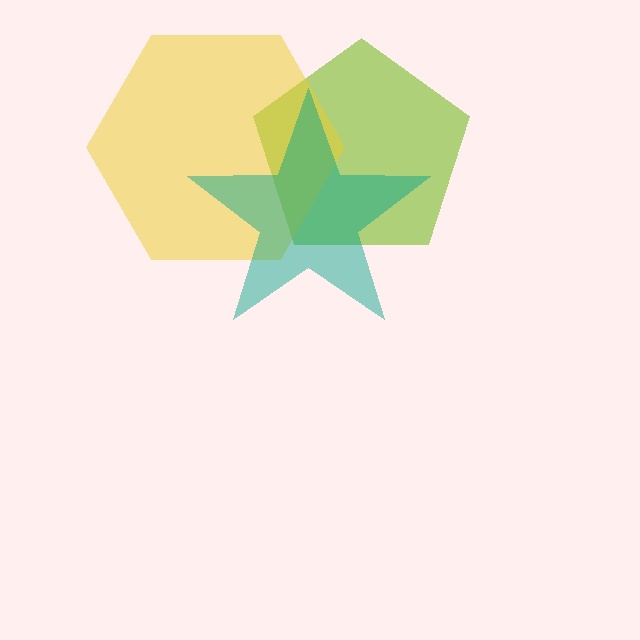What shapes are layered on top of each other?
The layered shapes are: a lime pentagon, a yellow hexagon, a teal star.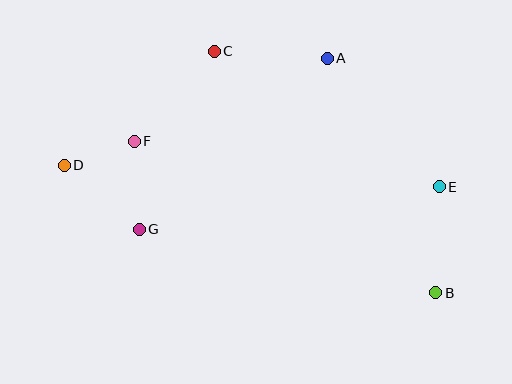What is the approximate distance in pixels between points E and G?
The distance between E and G is approximately 303 pixels.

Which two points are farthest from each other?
Points B and D are farthest from each other.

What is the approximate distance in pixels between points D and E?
The distance between D and E is approximately 375 pixels.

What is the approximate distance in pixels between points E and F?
The distance between E and F is approximately 308 pixels.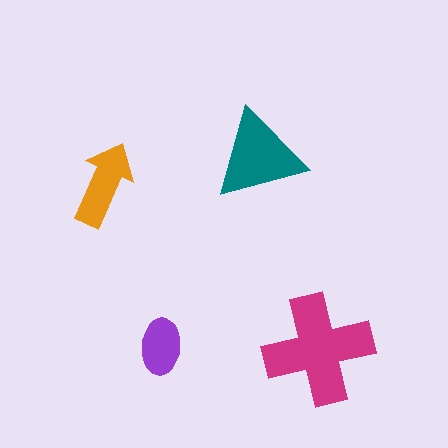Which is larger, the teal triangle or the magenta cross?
The magenta cross.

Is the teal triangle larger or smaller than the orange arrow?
Larger.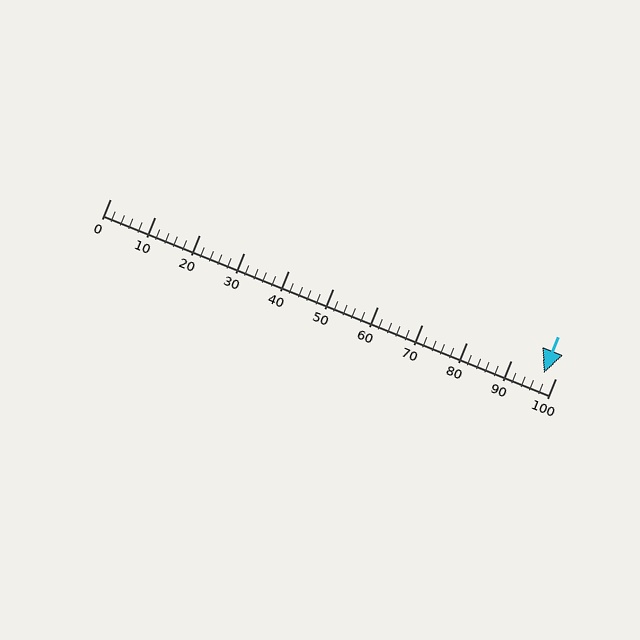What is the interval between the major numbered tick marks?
The major tick marks are spaced 10 units apart.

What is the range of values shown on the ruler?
The ruler shows values from 0 to 100.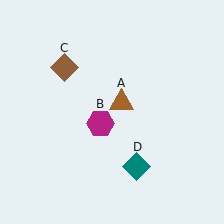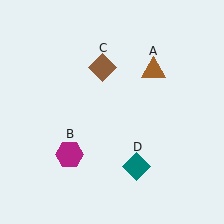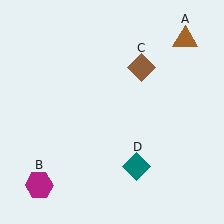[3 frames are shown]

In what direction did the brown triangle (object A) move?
The brown triangle (object A) moved up and to the right.